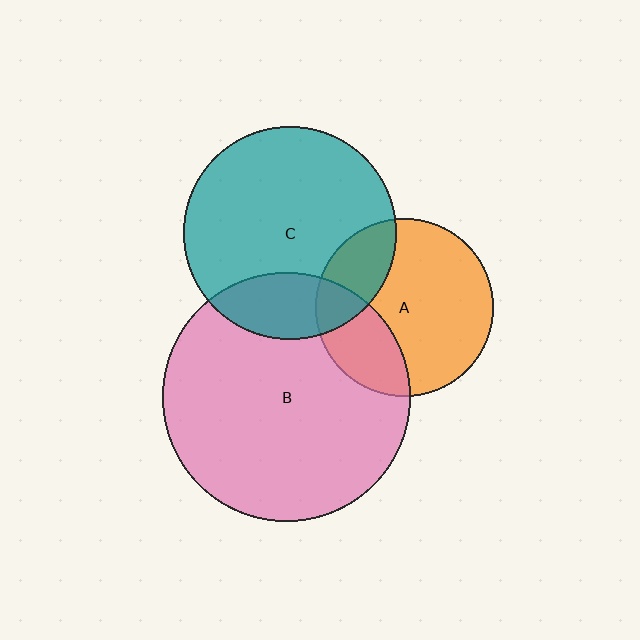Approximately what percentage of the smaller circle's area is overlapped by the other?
Approximately 20%.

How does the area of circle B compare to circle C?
Approximately 1.4 times.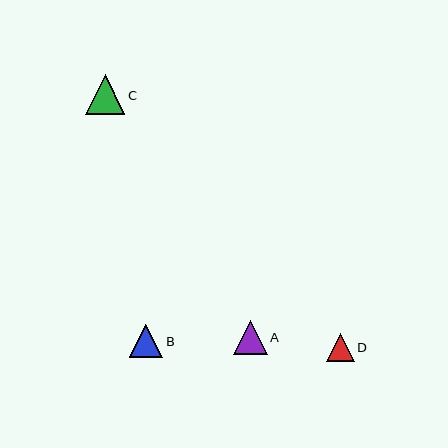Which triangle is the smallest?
Triangle D is the smallest with a size of approximately 28 pixels.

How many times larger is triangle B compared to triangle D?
Triangle B is approximately 1.2 times the size of triangle D.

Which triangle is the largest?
Triangle C is the largest with a size of approximately 39 pixels.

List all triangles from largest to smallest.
From largest to smallest: C, A, B, D.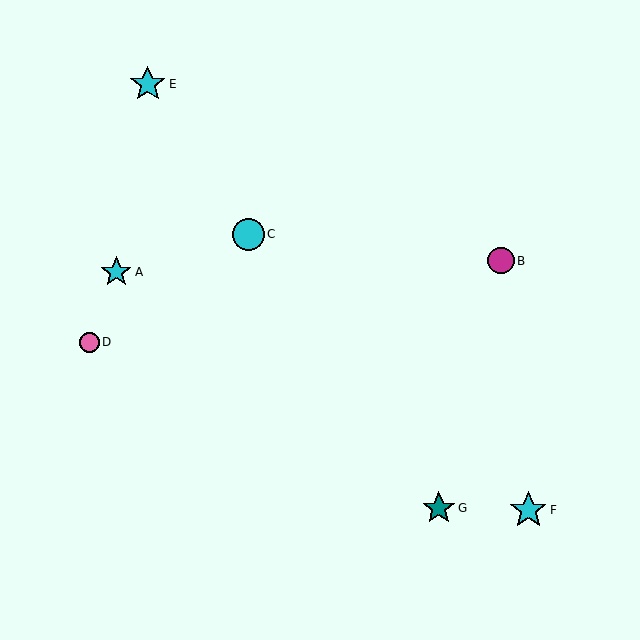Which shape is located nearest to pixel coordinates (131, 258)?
The cyan star (labeled A) at (116, 272) is nearest to that location.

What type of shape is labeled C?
Shape C is a cyan circle.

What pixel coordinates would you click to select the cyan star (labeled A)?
Click at (116, 272) to select the cyan star A.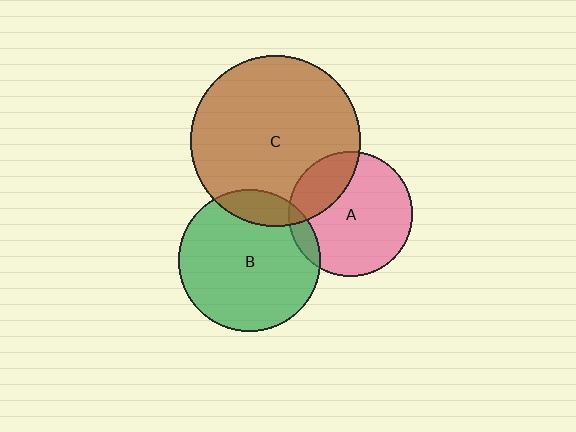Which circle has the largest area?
Circle C (brown).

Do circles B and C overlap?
Yes.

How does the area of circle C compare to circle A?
Approximately 1.9 times.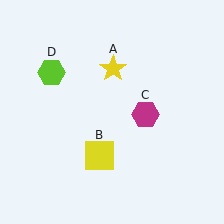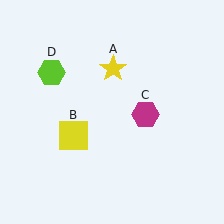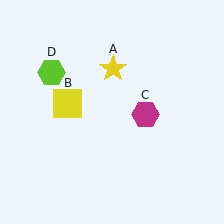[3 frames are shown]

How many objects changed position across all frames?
1 object changed position: yellow square (object B).